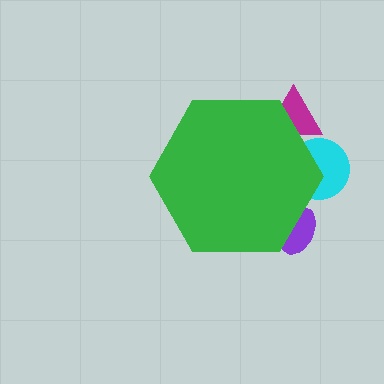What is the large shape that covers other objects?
A green hexagon.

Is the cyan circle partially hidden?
Yes, the cyan circle is partially hidden behind the green hexagon.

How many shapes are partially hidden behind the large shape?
3 shapes are partially hidden.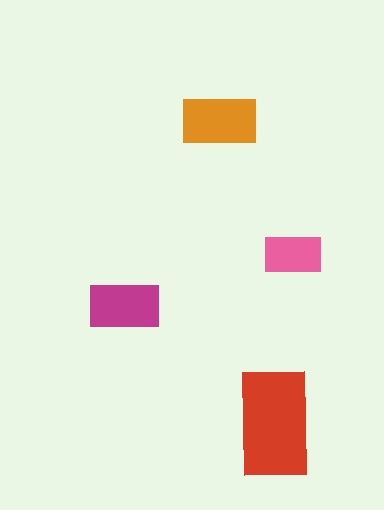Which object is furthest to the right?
The pink rectangle is rightmost.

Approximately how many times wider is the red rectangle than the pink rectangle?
About 2 times wider.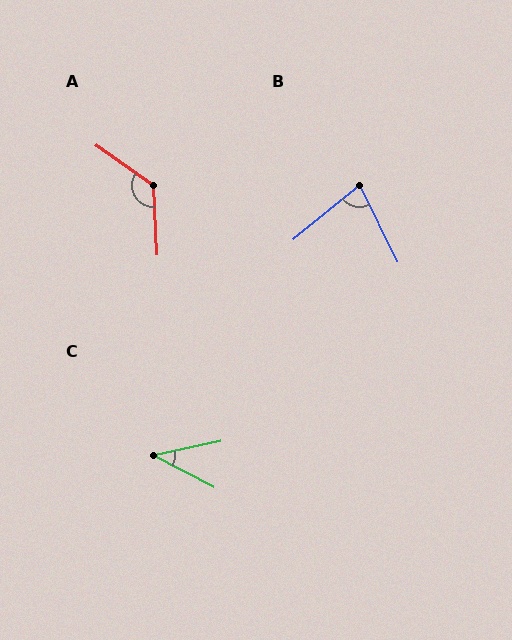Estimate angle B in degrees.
Approximately 77 degrees.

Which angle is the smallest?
C, at approximately 40 degrees.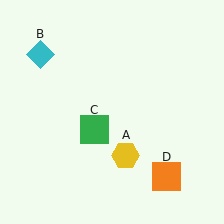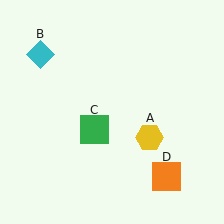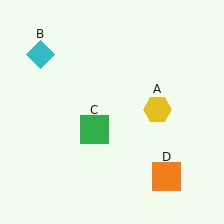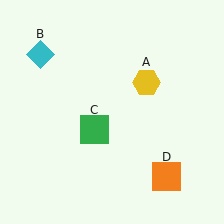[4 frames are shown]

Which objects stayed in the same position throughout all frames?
Cyan diamond (object B) and green square (object C) and orange square (object D) remained stationary.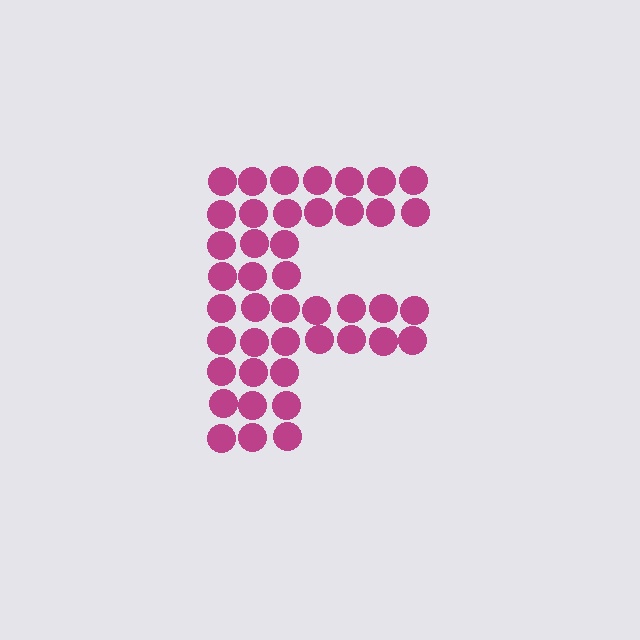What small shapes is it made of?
It is made of small circles.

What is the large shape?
The large shape is the letter F.